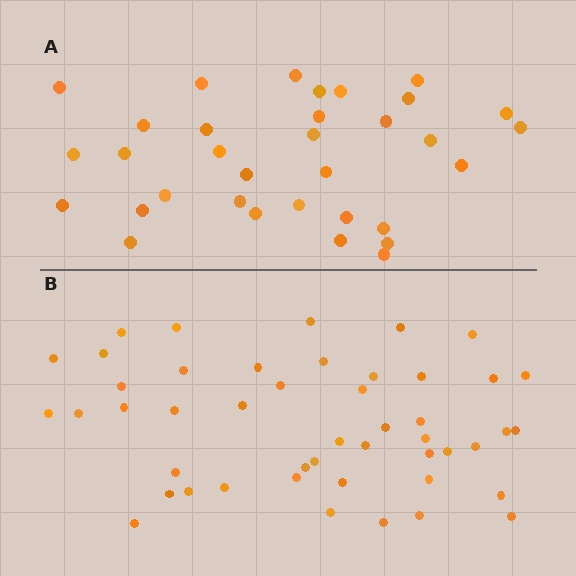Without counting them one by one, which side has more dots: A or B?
Region B (the bottom region) has more dots.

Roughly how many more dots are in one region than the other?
Region B has approximately 15 more dots than region A.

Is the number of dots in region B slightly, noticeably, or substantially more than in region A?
Region B has noticeably more, but not dramatically so. The ratio is roughly 1.4 to 1.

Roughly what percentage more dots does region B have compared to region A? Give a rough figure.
About 40% more.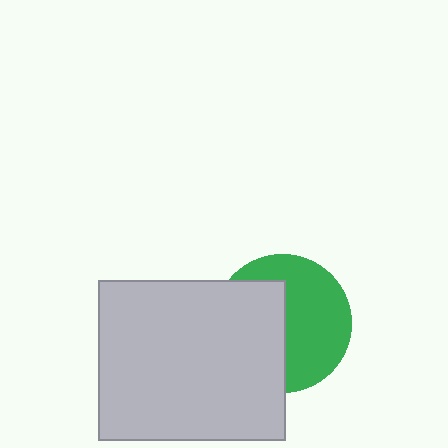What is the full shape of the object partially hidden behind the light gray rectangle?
The partially hidden object is a green circle.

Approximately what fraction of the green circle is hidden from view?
Roughly 46% of the green circle is hidden behind the light gray rectangle.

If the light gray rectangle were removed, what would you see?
You would see the complete green circle.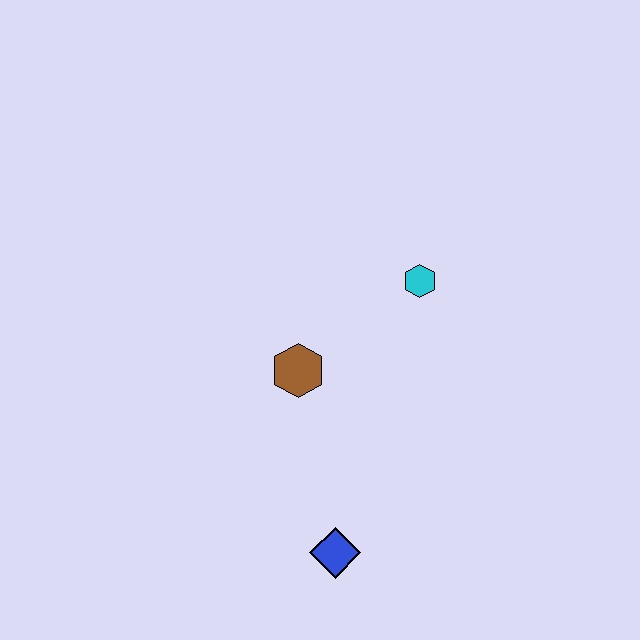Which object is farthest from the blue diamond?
The cyan hexagon is farthest from the blue diamond.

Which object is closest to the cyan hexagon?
The brown hexagon is closest to the cyan hexagon.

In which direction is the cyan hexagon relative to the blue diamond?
The cyan hexagon is above the blue diamond.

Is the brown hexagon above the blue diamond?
Yes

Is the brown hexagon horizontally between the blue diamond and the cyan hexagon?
No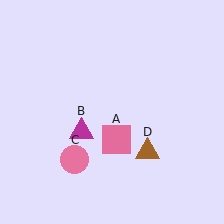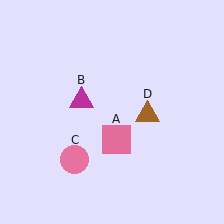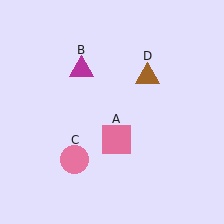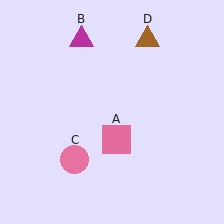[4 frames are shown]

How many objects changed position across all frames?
2 objects changed position: magenta triangle (object B), brown triangle (object D).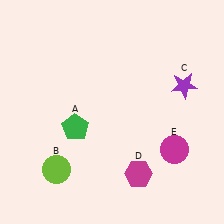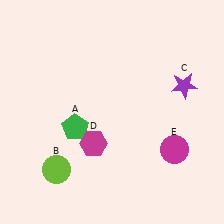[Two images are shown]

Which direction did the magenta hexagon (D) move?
The magenta hexagon (D) moved left.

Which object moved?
The magenta hexagon (D) moved left.